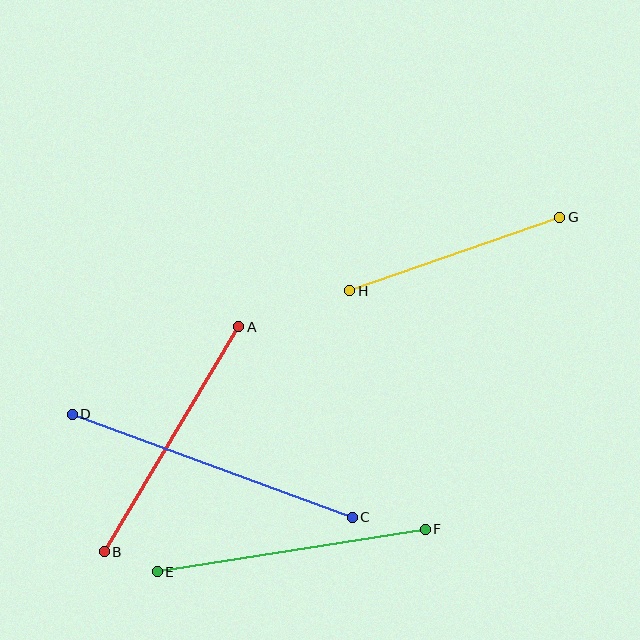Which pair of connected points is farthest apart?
Points C and D are farthest apart.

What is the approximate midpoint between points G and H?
The midpoint is at approximately (455, 254) pixels.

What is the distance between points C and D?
The distance is approximately 298 pixels.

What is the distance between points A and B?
The distance is approximately 262 pixels.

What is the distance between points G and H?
The distance is approximately 223 pixels.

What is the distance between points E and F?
The distance is approximately 272 pixels.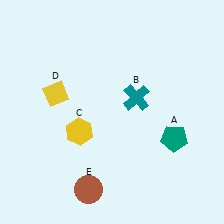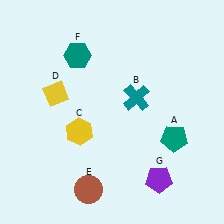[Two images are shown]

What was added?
A teal hexagon (F), a purple pentagon (G) were added in Image 2.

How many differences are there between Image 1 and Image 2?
There are 2 differences between the two images.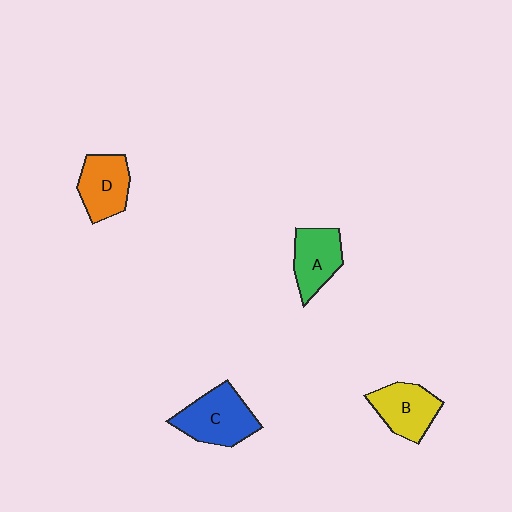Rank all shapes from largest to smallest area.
From largest to smallest: C (blue), B (yellow), D (orange), A (green).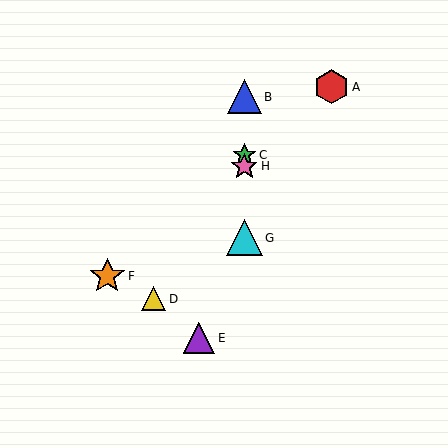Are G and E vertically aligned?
No, G is at x≈244 and E is at x≈199.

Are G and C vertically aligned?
Yes, both are at x≈244.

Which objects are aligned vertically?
Objects B, C, G, H are aligned vertically.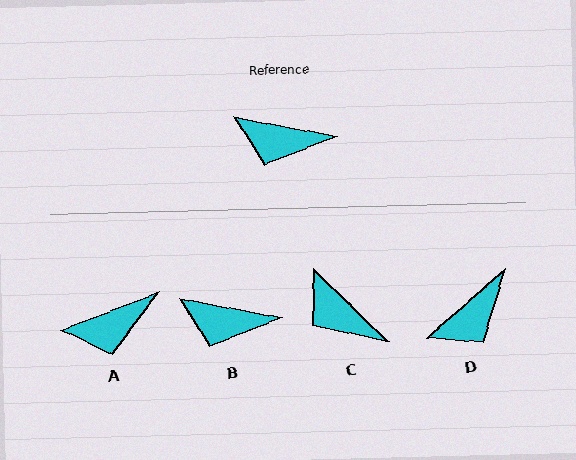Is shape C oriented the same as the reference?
No, it is off by about 33 degrees.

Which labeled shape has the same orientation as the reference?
B.